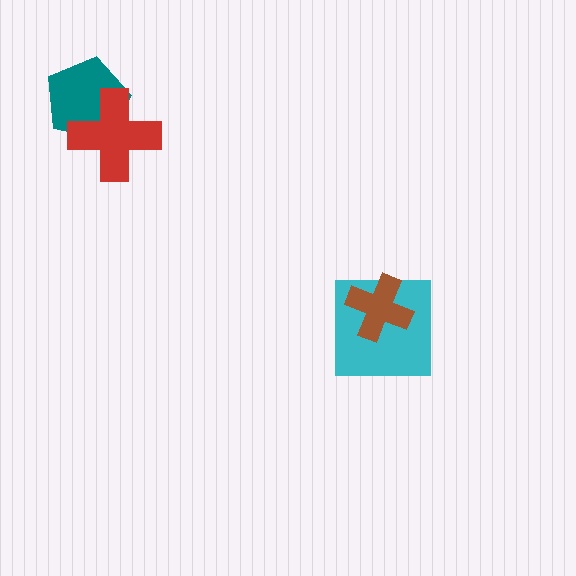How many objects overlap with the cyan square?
1 object overlaps with the cyan square.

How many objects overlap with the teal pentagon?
1 object overlaps with the teal pentagon.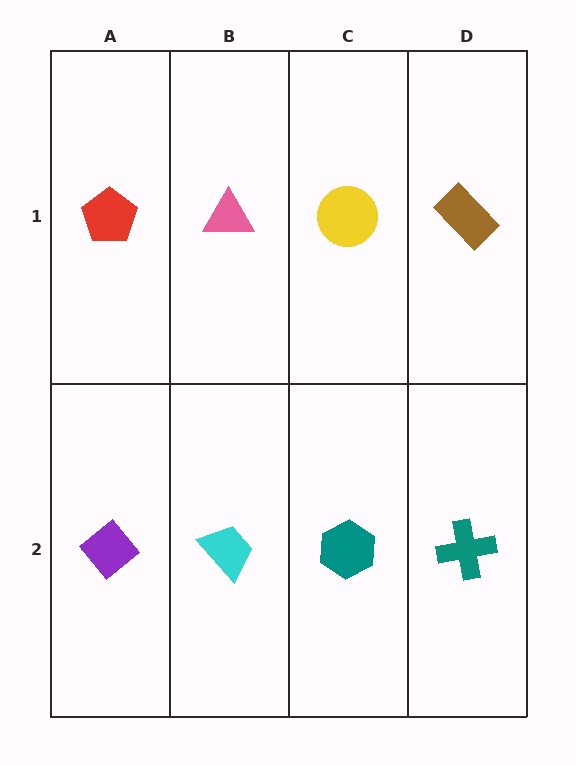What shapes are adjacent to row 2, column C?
A yellow circle (row 1, column C), a cyan trapezoid (row 2, column B), a teal cross (row 2, column D).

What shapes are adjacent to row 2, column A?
A red pentagon (row 1, column A), a cyan trapezoid (row 2, column B).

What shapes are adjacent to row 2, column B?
A pink triangle (row 1, column B), a purple diamond (row 2, column A), a teal hexagon (row 2, column C).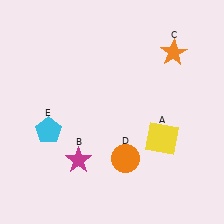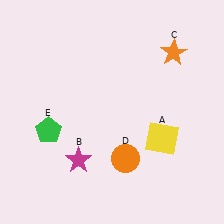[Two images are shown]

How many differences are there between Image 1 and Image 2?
There is 1 difference between the two images.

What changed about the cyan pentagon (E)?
In Image 1, E is cyan. In Image 2, it changed to green.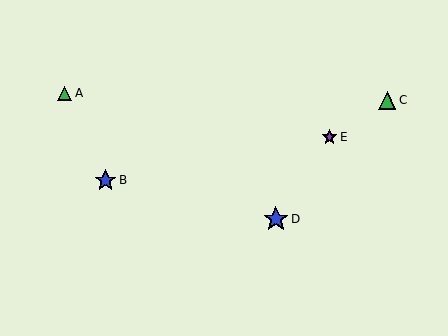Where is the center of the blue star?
The center of the blue star is at (106, 180).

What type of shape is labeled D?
Shape D is a blue star.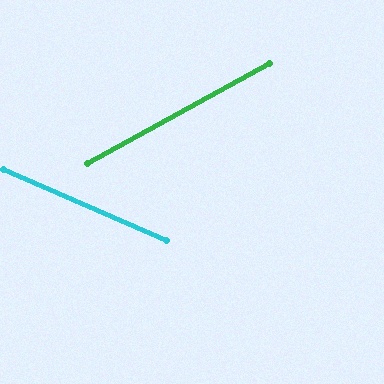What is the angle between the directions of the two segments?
Approximately 52 degrees.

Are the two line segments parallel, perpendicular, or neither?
Neither parallel nor perpendicular — they differ by about 52°.